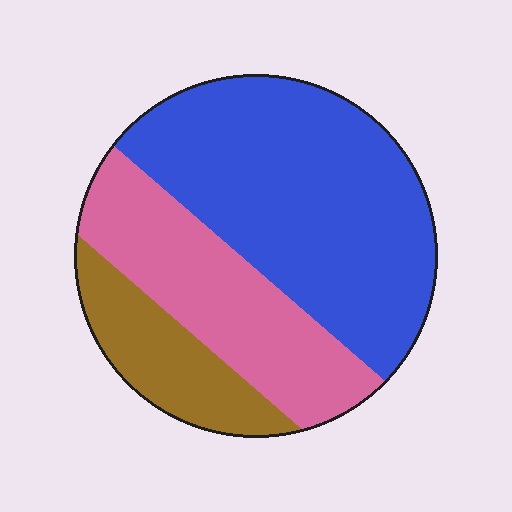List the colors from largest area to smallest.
From largest to smallest: blue, pink, brown.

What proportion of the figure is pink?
Pink takes up between a sixth and a third of the figure.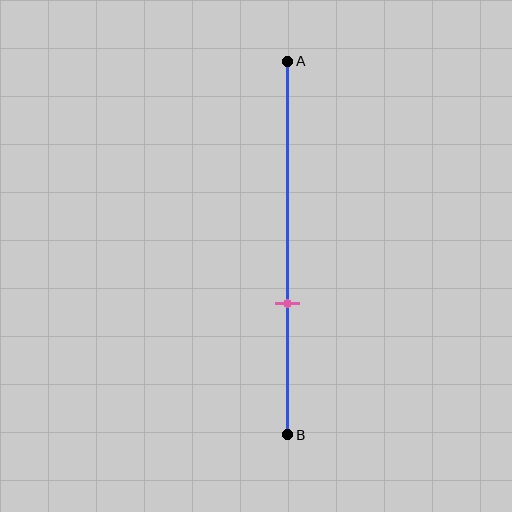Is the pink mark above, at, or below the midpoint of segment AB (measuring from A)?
The pink mark is below the midpoint of segment AB.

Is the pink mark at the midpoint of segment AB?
No, the mark is at about 65% from A, not at the 50% midpoint.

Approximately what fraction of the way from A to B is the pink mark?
The pink mark is approximately 65% of the way from A to B.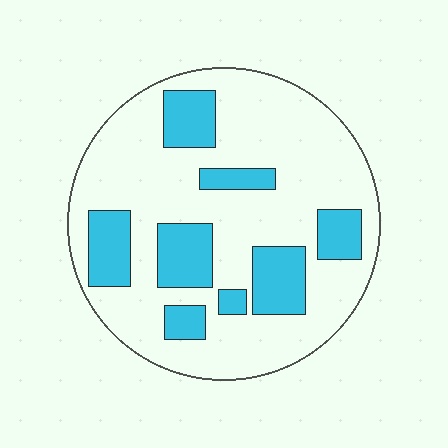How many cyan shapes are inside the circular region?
8.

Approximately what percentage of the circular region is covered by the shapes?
Approximately 25%.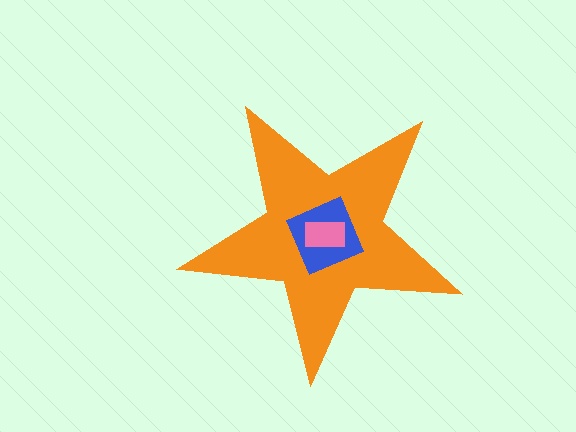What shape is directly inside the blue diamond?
The pink rectangle.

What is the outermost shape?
The orange star.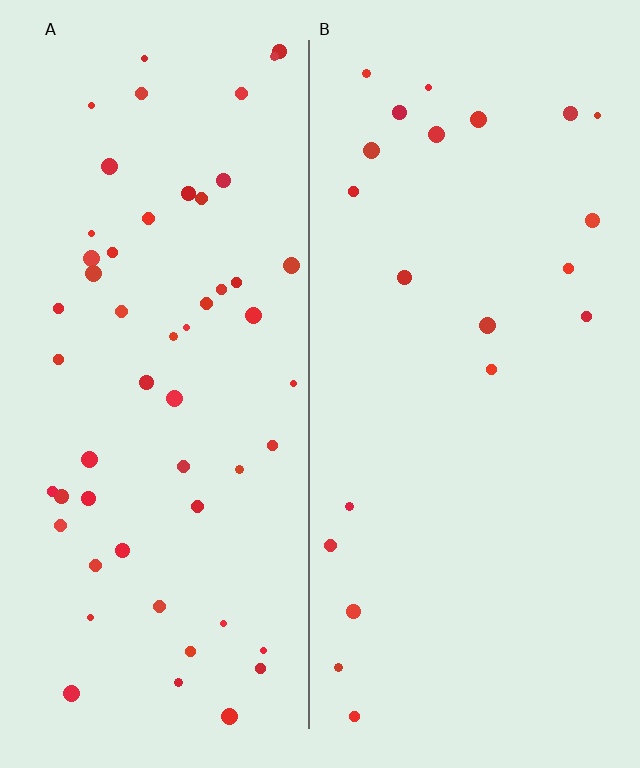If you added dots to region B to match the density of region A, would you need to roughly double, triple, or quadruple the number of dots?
Approximately triple.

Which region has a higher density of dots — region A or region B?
A (the left).